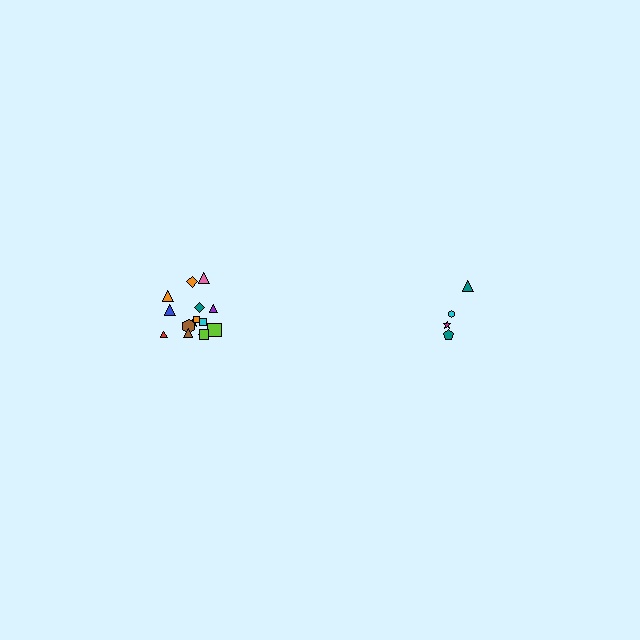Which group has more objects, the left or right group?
The left group.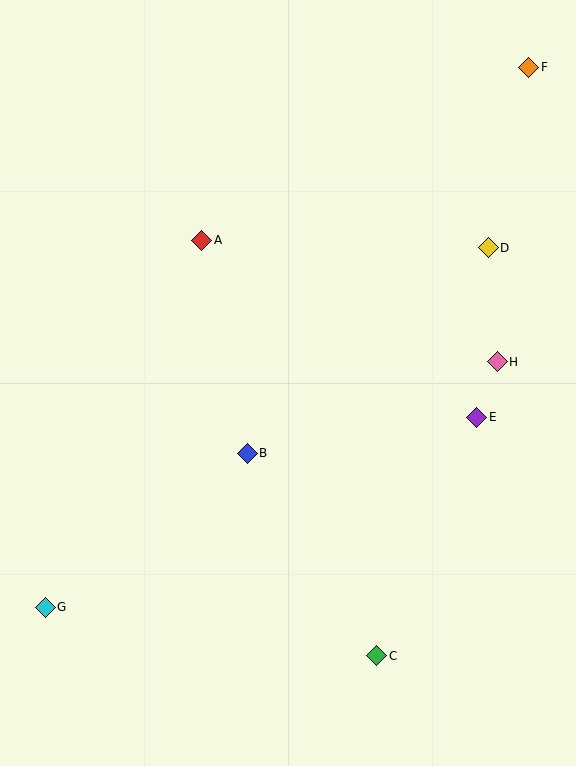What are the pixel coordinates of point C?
Point C is at (377, 656).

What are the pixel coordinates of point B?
Point B is at (247, 453).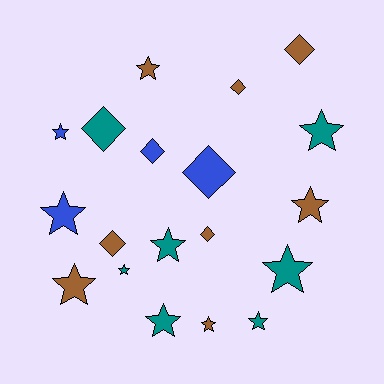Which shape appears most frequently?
Star, with 12 objects.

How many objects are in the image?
There are 19 objects.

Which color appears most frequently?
Brown, with 8 objects.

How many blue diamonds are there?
There are 2 blue diamonds.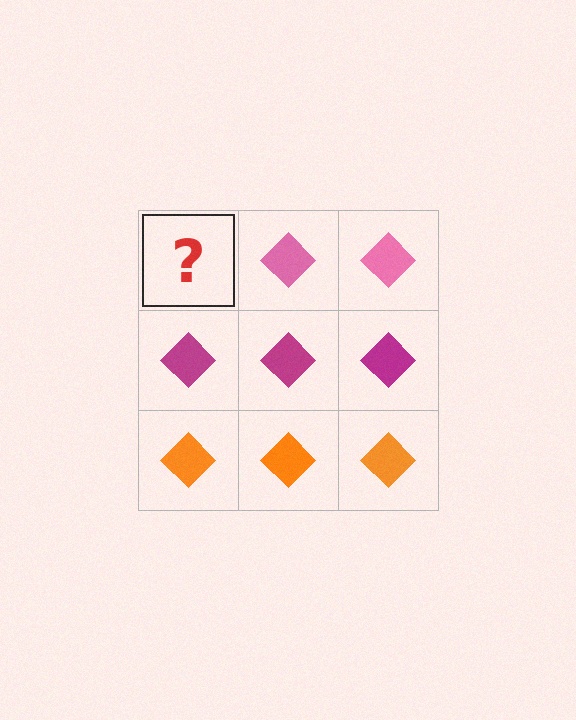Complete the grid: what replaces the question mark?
The question mark should be replaced with a pink diamond.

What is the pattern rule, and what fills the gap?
The rule is that each row has a consistent color. The gap should be filled with a pink diamond.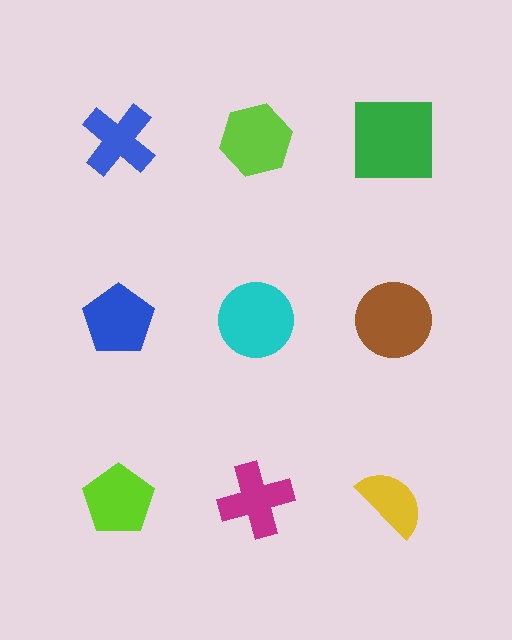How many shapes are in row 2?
3 shapes.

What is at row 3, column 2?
A magenta cross.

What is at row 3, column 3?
A yellow semicircle.